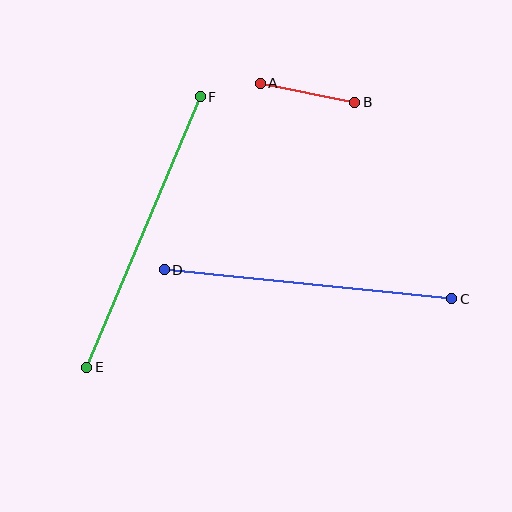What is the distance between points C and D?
The distance is approximately 289 pixels.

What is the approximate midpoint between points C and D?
The midpoint is at approximately (308, 284) pixels.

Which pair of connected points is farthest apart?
Points E and F are farthest apart.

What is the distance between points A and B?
The distance is approximately 96 pixels.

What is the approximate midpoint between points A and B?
The midpoint is at approximately (308, 93) pixels.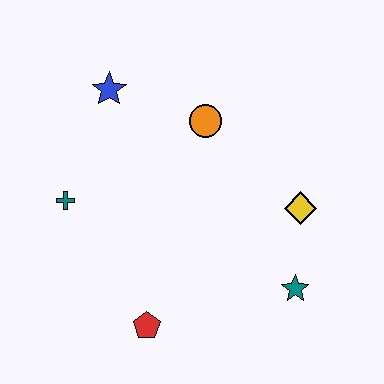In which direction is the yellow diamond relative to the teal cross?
The yellow diamond is to the right of the teal cross.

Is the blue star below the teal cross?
No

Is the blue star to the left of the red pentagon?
Yes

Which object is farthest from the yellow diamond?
The teal cross is farthest from the yellow diamond.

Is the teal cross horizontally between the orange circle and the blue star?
No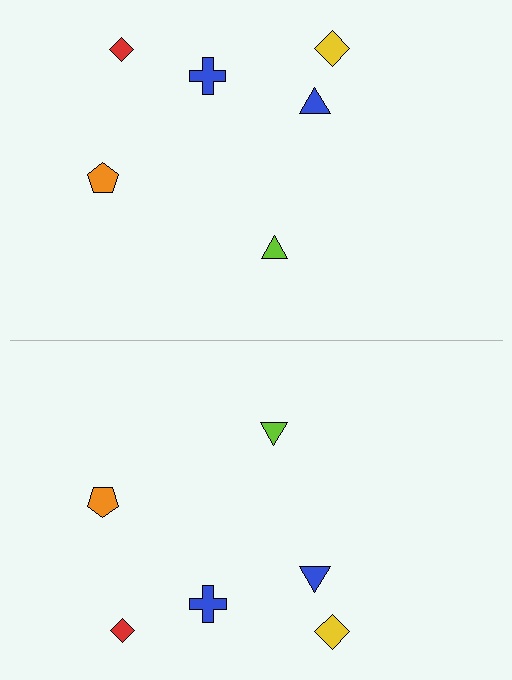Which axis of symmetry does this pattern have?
The pattern has a horizontal axis of symmetry running through the center of the image.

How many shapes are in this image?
There are 12 shapes in this image.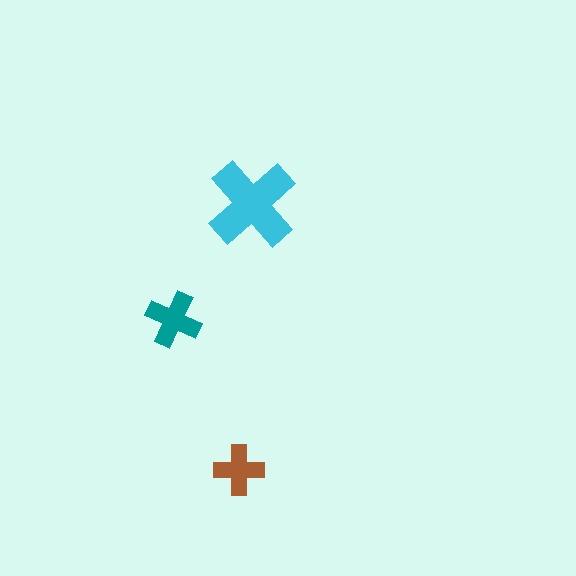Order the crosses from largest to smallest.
the cyan one, the teal one, the brown one.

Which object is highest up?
The cyan cross is topmost.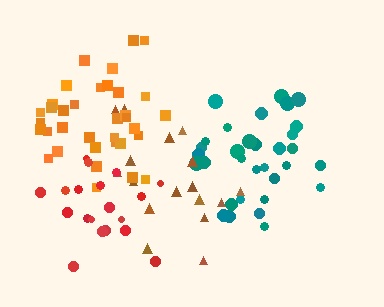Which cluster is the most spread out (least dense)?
Brown.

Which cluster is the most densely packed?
Orange.